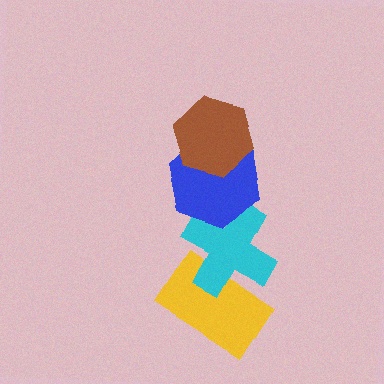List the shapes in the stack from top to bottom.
From top to bottom: the brown hexagon, the blue hexagon, the cyan cross, the yellow rectangle.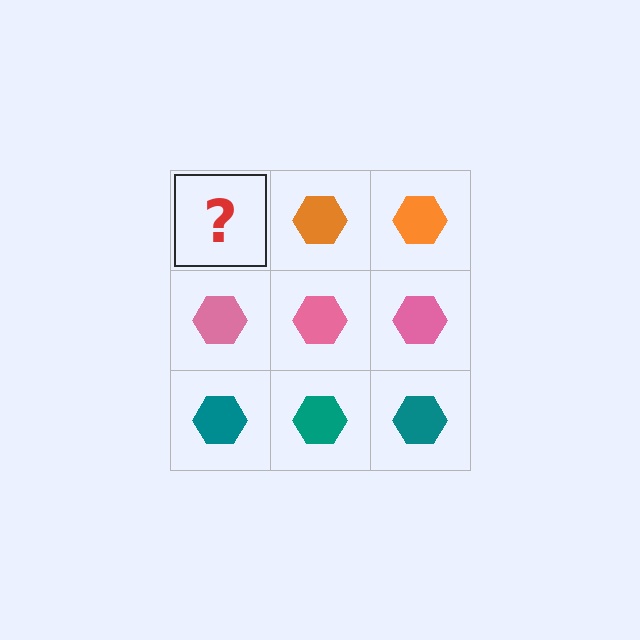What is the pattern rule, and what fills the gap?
The rule is that each row has a consistent color. The gap should be filled with an orange hexagon.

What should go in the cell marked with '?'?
The missing cell should contain an orange hexagon.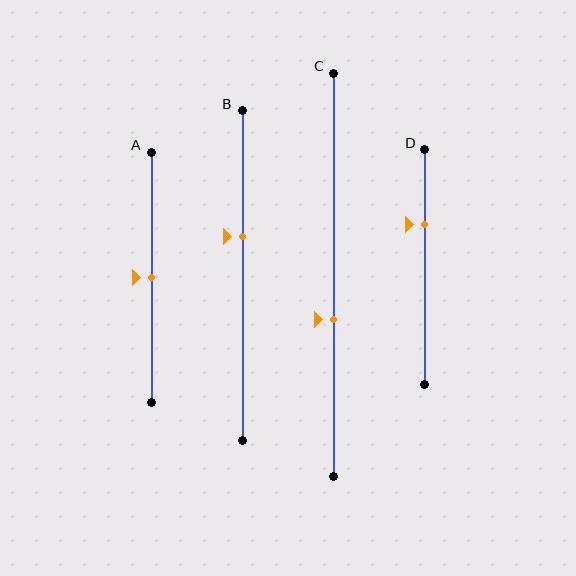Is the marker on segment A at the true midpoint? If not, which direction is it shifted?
Yes, the marker on segment A is at the true midpoint.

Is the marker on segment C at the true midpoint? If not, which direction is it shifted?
No, the marker on segment C is shifted downward by about 11% of the segment length.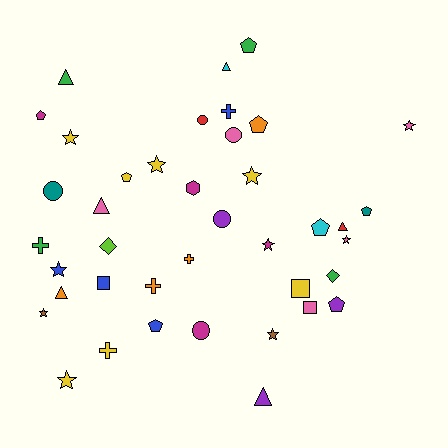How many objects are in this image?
There are 40 objects.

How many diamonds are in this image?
There are 2 diamonds.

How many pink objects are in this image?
There are 5 pink objects.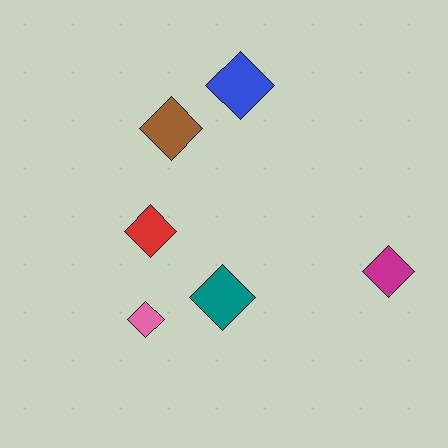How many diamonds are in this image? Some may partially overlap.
There are 6 diamonds.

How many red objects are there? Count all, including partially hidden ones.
There is 1 red object.